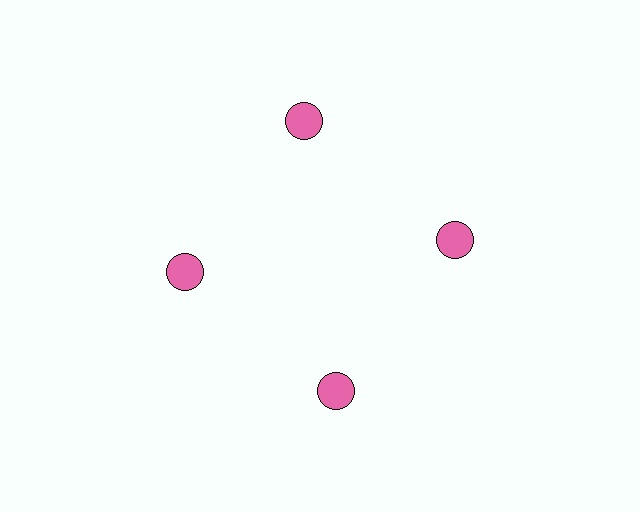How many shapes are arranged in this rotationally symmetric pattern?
There are 4 shapes, arranged in 4 groups of 1.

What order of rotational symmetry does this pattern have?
This pattern has 4-fold rotational symmetry.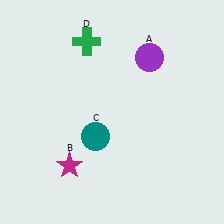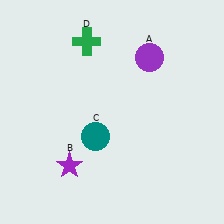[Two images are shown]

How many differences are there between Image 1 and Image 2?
There is 1 difference between the two images.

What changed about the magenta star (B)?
In Image 1, B is magenta. In Image 2, it changed to purple.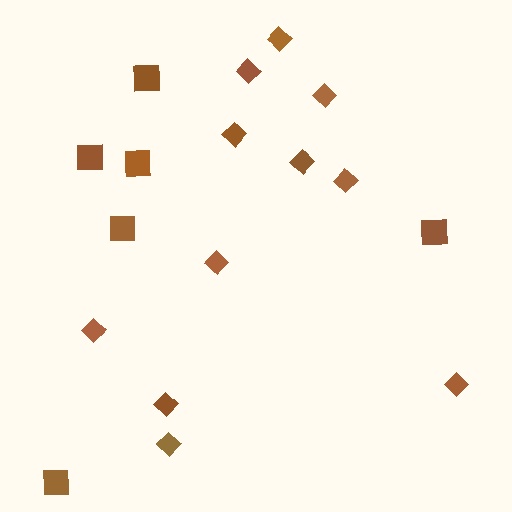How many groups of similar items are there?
There are 2 groups: one group of diamonds (11) and one group of squares (6).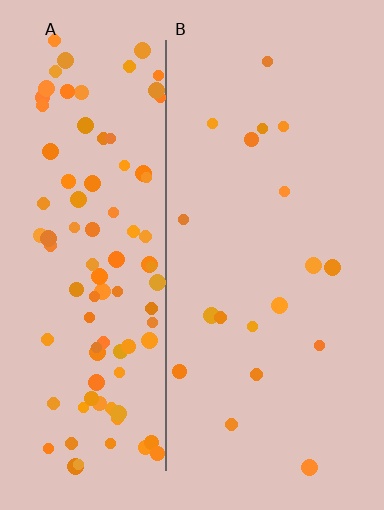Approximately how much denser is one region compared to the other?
Approximately 5.2× — region A over region B.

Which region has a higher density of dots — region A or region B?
A (the left).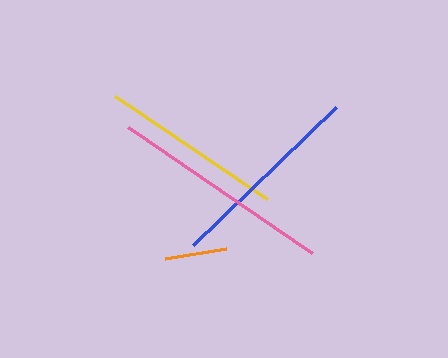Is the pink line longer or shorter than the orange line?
The pink line is longer than the orange line.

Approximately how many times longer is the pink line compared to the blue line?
The pink line is approximately 1.1 times the length of the blue line.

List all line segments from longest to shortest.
From longest to shortest: pink, blue, yellow, orange.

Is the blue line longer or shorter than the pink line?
The pink line is longer than the blue line.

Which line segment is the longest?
The pink line is the longest at approximately 222 pixels.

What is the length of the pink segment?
The pink segment is approximately 222 pixels long.